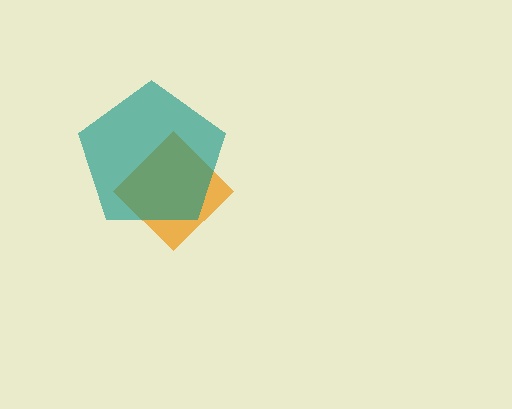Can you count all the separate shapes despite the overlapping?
Yes, there are 2 separate shapes.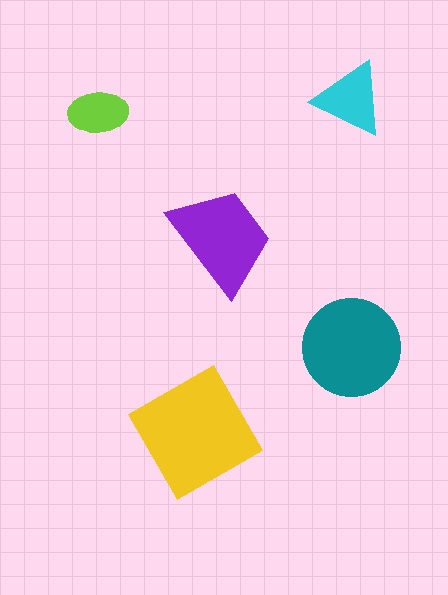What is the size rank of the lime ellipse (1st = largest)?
5th.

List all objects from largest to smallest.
The yellow diamond, the teal circle, the purple trapezoid, the cyan triangle, the lime ellipse.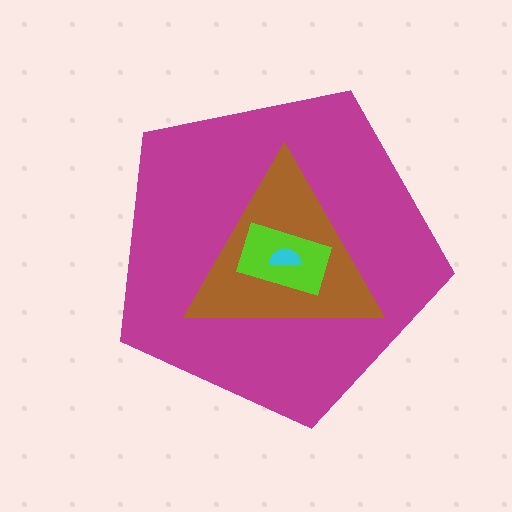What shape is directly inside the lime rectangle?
The cyan semicircle.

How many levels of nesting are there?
4.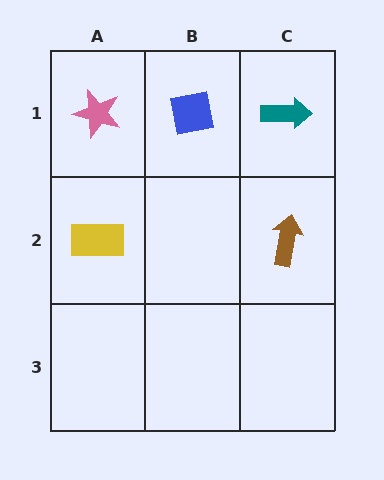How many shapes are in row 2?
2 shapes.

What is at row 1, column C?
A teal arrow.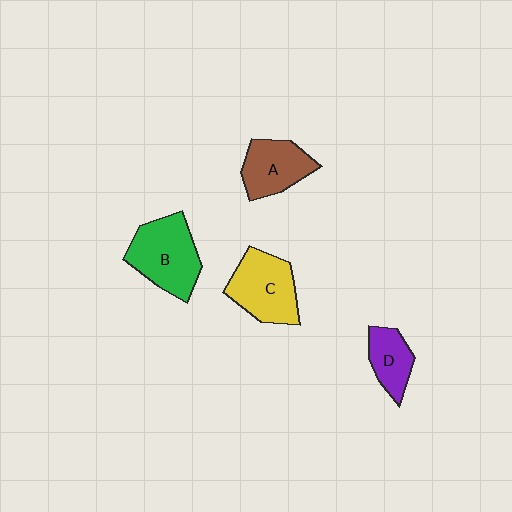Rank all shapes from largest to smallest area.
From largest to smallest: B (green), C (yellow), A (brown), D (purple).